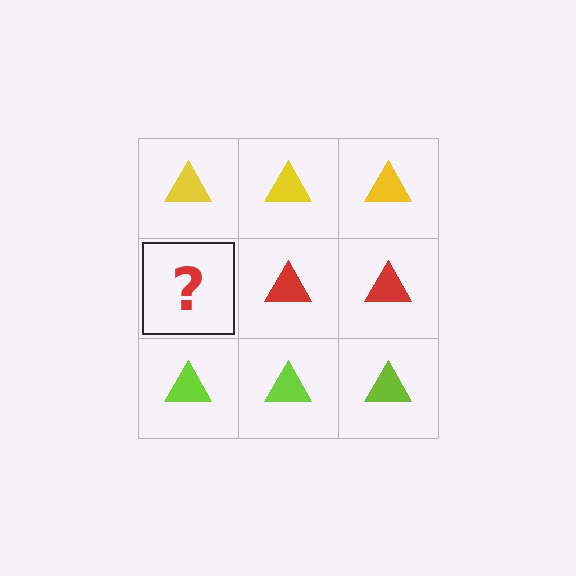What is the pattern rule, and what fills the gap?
The rule is that each row has a consistent color. The gap should be filled with a red triangle.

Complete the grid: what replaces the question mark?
The question mark should be replaced with a red triangle.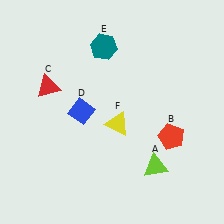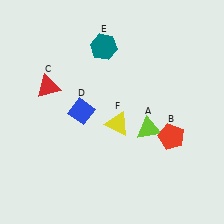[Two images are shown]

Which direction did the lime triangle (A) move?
The lime triangle (A) moved up.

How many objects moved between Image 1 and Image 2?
1 object moved between the two images.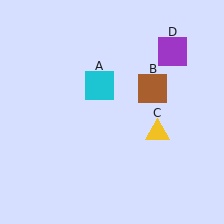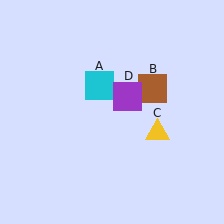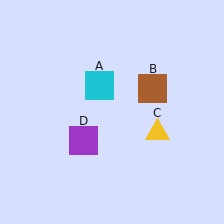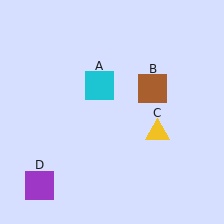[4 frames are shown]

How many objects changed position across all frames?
1 object changed position: purple square (object D).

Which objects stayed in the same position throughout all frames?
Cyan square (object A) and brown square (object B) and yellow triangle (object C) remained stationary.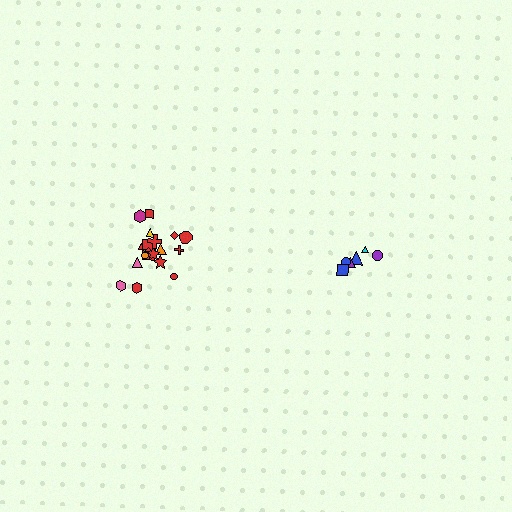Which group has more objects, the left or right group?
The left group.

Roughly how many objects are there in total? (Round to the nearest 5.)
Roughly 30 objects in total.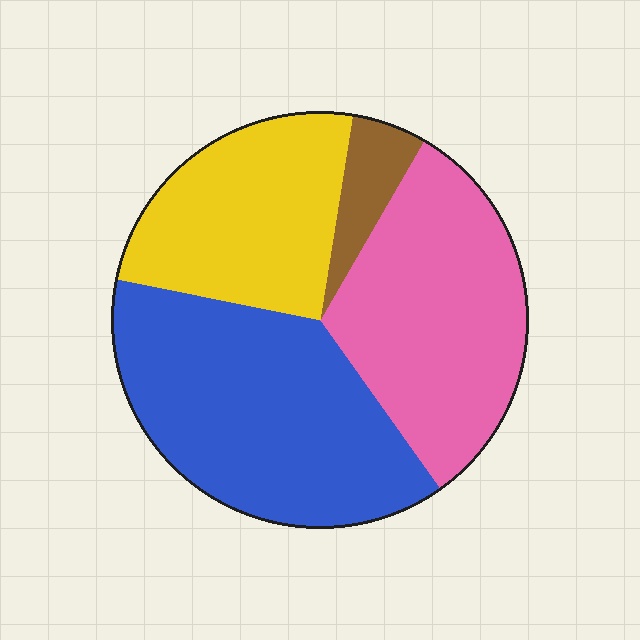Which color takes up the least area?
Brown, at roughly 5%.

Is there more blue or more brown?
Blue.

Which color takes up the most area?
Blue, at roughly 40%.